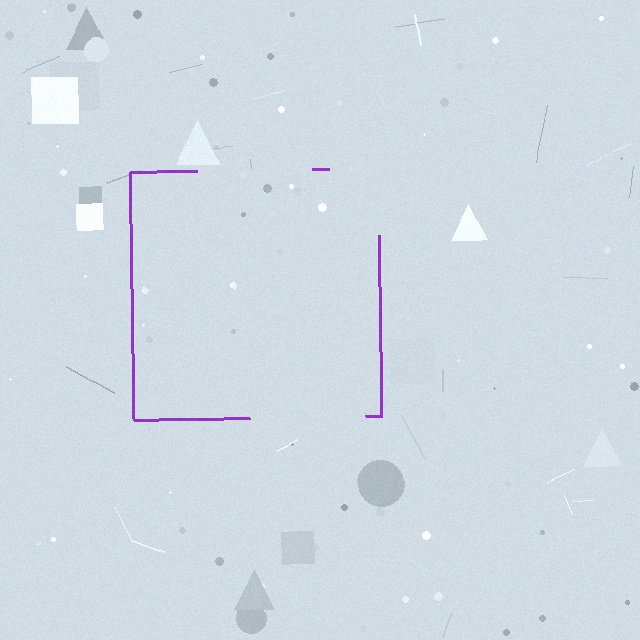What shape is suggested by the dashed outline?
The dashed outline suggests a square.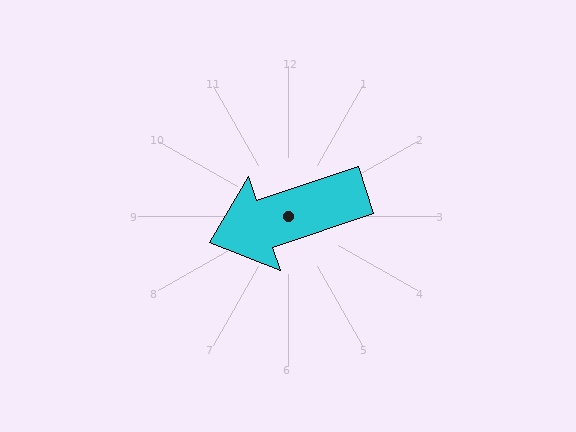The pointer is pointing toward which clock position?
Roughly 8 o'clock.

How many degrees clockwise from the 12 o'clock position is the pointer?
Approximately 251 degrees.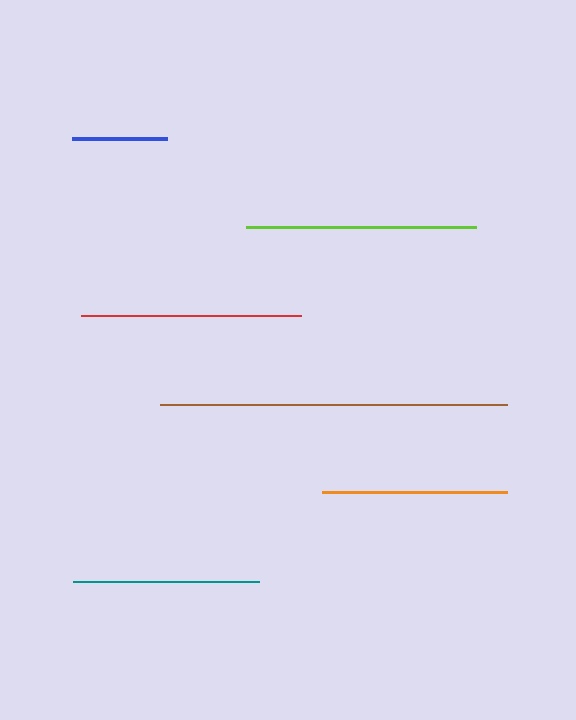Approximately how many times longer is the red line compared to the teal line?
The red line is approximately 1.2 times the length of the teal line.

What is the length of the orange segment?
The orange segment is approximately 185 pixels long.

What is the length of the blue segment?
The blue segment is approximately 95 pixels long.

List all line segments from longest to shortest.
From longest to shortest: brown, lime, red, teal, orange, blue.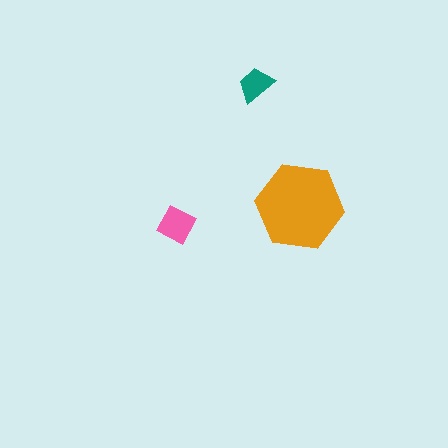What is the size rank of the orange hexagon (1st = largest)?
1st.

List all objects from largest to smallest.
The orange hexagon, the pink diamond, the teal trapezoid.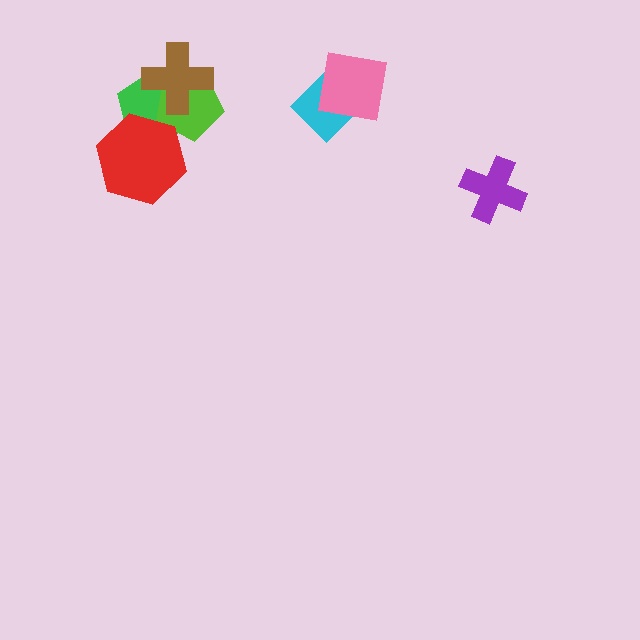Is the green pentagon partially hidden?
Yes, it is partially covered by another shape.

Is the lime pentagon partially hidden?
Yes, it is partially covered by another shape.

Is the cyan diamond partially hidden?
Yes, it is partially covered by another shape.